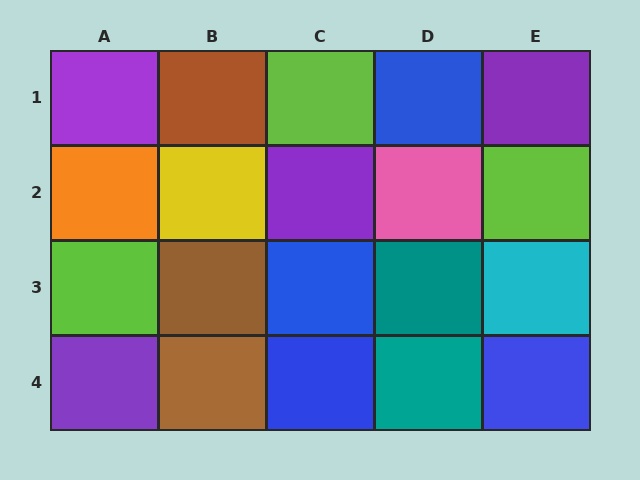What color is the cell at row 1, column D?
Blue.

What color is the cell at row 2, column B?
Yellow.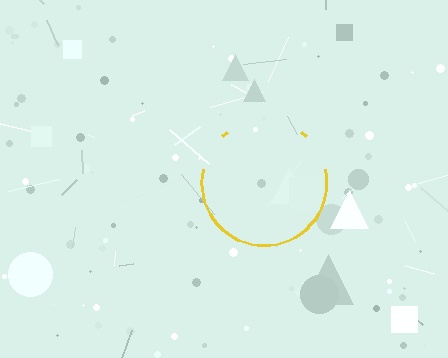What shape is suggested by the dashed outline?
The dashed outline suggests a circle.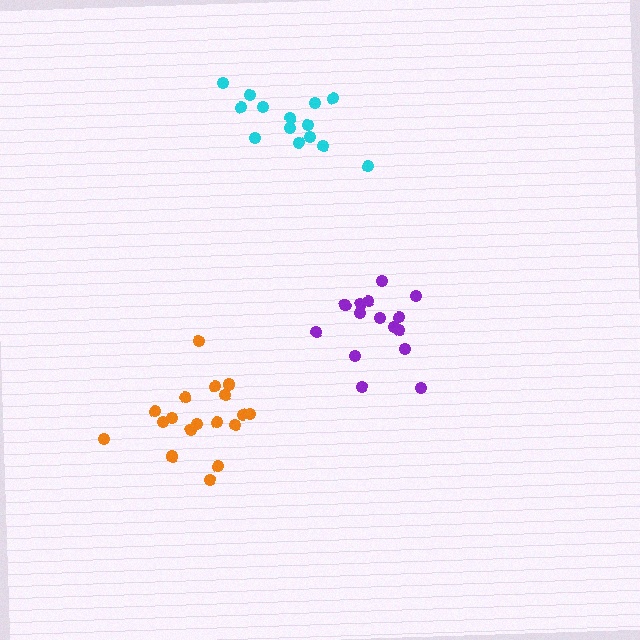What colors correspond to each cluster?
The clusters are colored: orange, cyan, purple.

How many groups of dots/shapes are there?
There are 3 groups.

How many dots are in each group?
Group 1: 18 dots, Group 2: 14 dots, Group 3: 15 dots (47 total).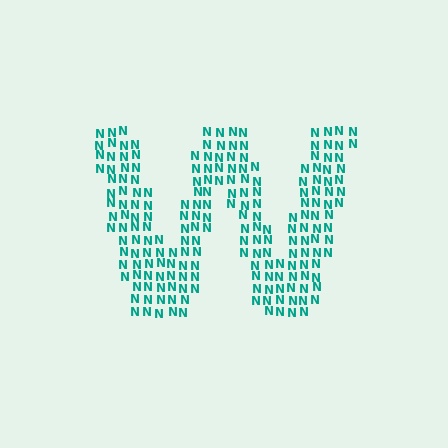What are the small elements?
The small elements are letter N's.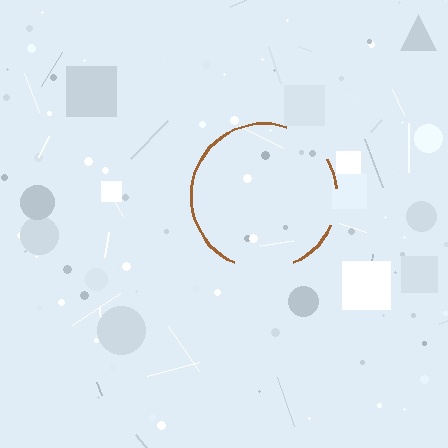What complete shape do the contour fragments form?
The contour fragments form a circle.